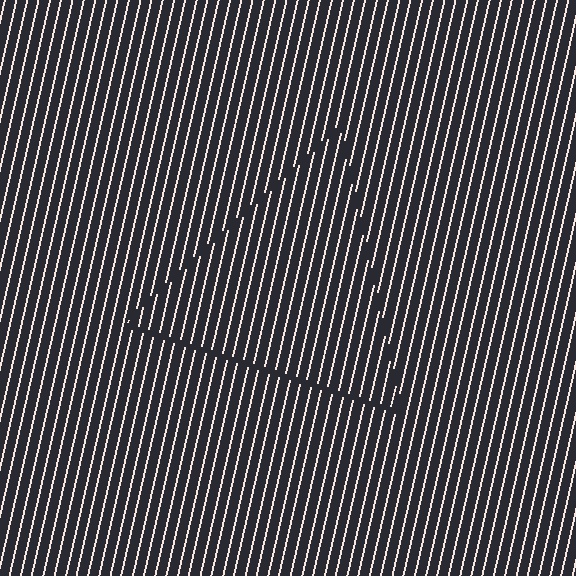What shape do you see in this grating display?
An illusory triangle. The interior of the shape contains the same grating, shifted by half a period — the contour is defined by the phase discontinuity where line-ends from the inner and outer gratings abut.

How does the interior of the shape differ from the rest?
The interior of the shape contains the same grating, shifted by half a period — the contour is defined by the phase discontinuity where line-ends from the inner and outer gratings abut.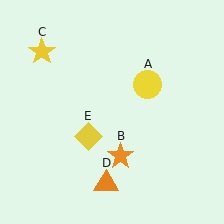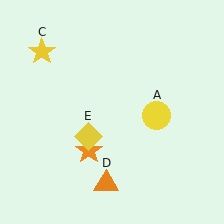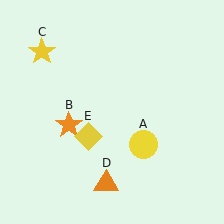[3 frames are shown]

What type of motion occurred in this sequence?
The yellow circle (object A), orange star (object B) rotated clockwise around the center of the scene.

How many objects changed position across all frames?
2 objects changed position: yellow circle (object A), orange star (object B).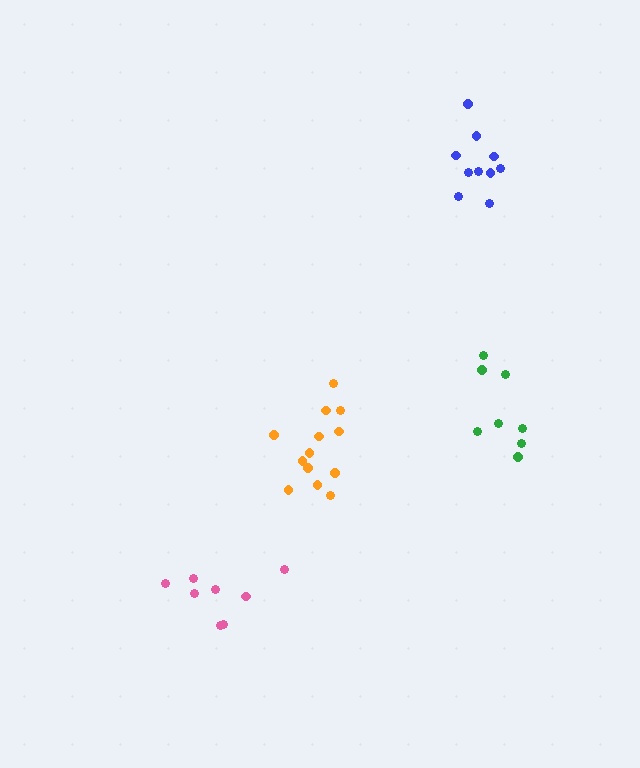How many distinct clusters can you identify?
There are 4 distinct clusters.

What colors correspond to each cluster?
The clusters are colored: blue, pink, orange, green.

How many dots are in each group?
Group 1: 10 dots, Group 2: 8 dots, Group 3: 13 dots, Group 4: 8 dots (39 total).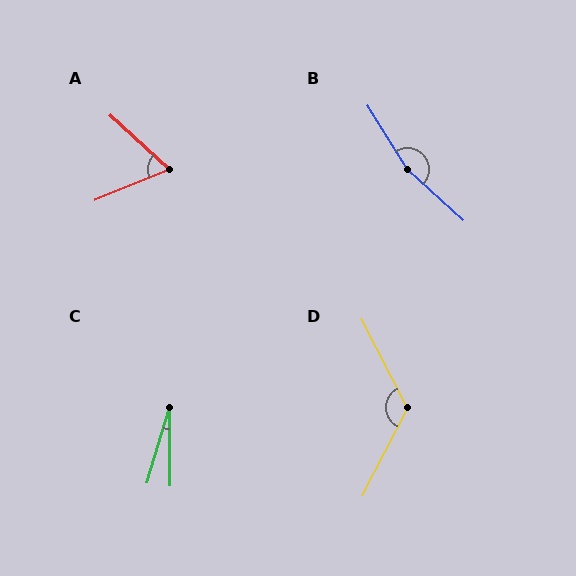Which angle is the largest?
B, at approximately 164 degrees.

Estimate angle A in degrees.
Approximately 65 degrees.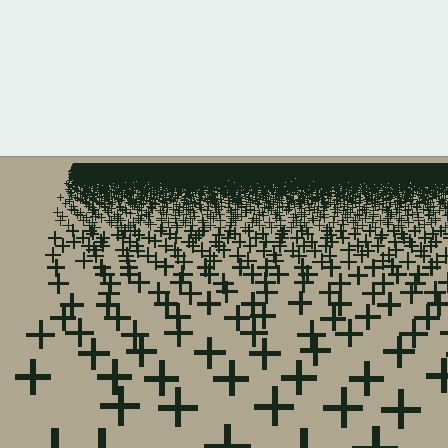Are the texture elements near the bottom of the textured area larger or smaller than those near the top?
Larger. Near the bottom, elements are closer to the viewer and appear at a bigger on-screen size.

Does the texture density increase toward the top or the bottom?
Density increases toward the top.